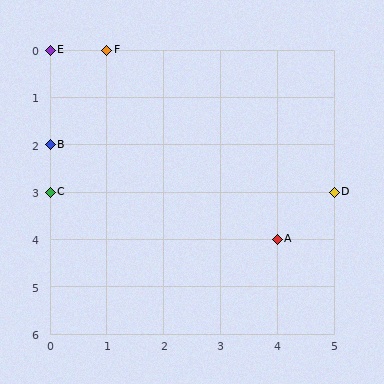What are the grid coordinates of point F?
Point F is at grid coordinates (1, 0).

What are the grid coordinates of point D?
Point D is at grid coordinates (5, 3).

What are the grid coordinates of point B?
Point B is at grid coordinates (0, 2).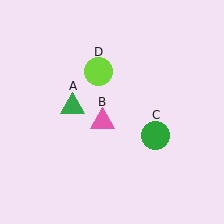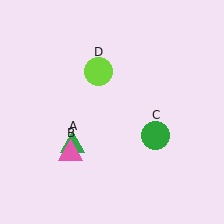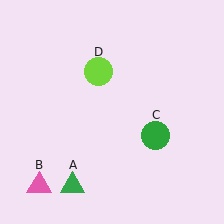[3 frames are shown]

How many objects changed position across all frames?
2 objects changed position: green triangle (object A), pink triangle (object B).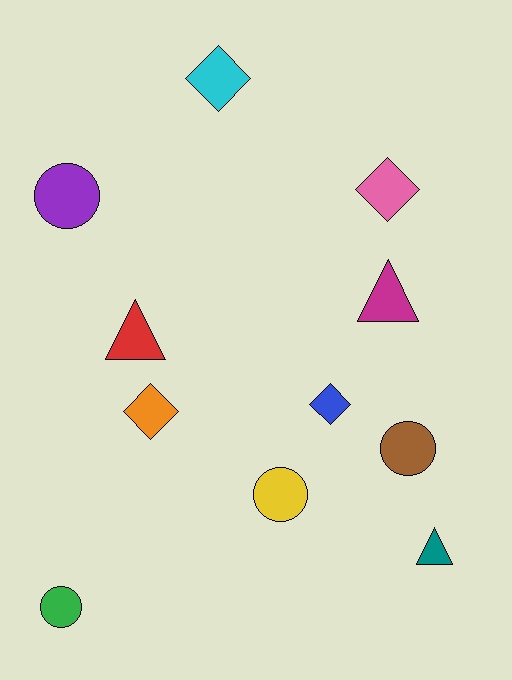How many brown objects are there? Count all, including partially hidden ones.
There is 1 brown object.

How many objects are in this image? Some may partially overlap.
There are 11 objects.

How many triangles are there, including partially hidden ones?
There are 3 triangles.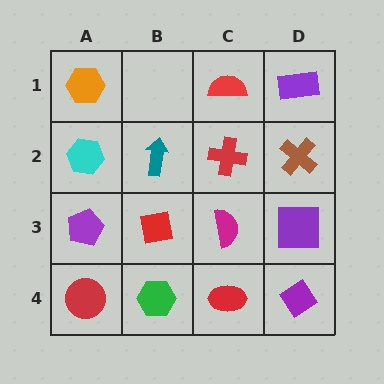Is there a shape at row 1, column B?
No, that cell is empty.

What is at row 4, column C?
A red ellipse.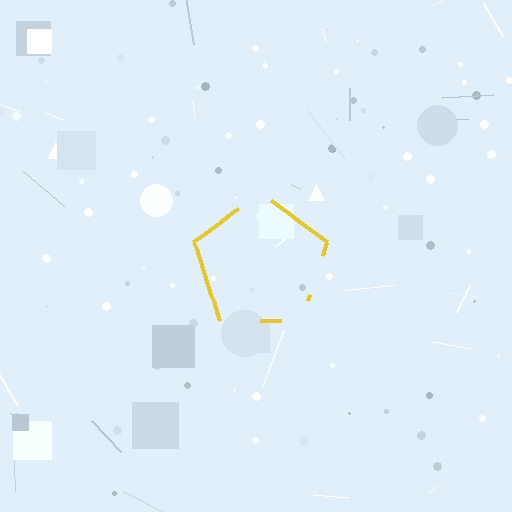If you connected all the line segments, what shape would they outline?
They would outline a pentagon.